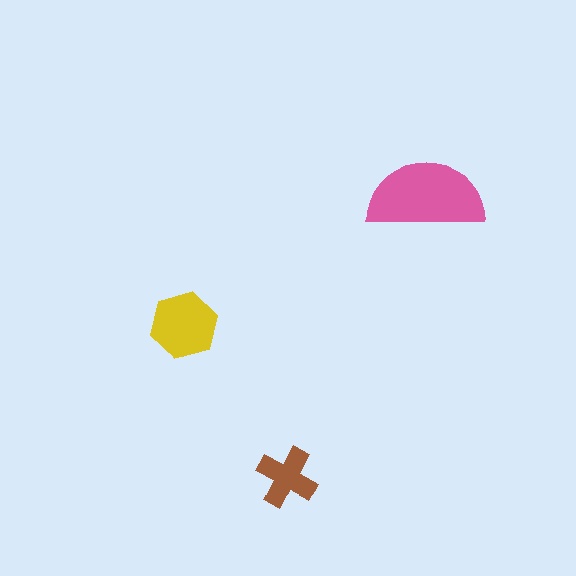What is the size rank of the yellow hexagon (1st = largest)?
2nd.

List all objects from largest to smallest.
The pink semicircle, the yellow hexagon, the brown cross.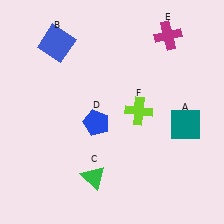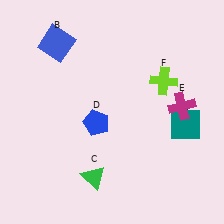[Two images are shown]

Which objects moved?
The objects that moved are: the magenta cross (E), the lime cross (F).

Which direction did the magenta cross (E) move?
The magenta cross (E) moved down.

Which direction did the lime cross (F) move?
The lime cross (F) moved up.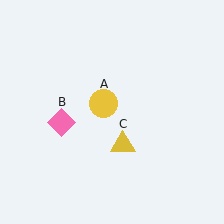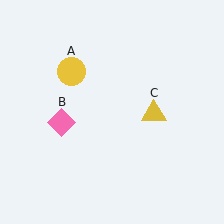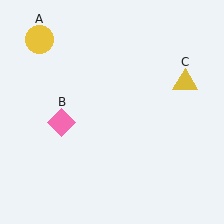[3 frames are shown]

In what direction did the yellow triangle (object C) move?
The yellow triangle (object C) moved up and to the right.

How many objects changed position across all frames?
2 objects changed position: yellow circle (object A), yellow triangle (object C).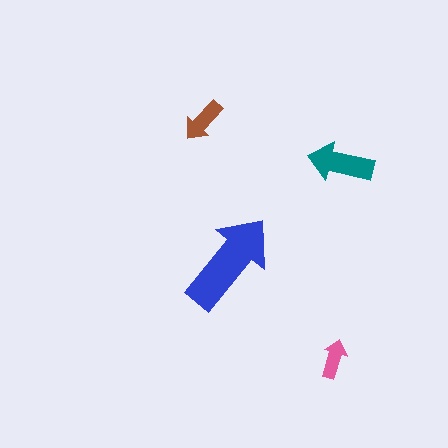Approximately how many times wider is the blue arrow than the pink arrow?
About 2.5 times wider.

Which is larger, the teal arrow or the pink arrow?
The teal one.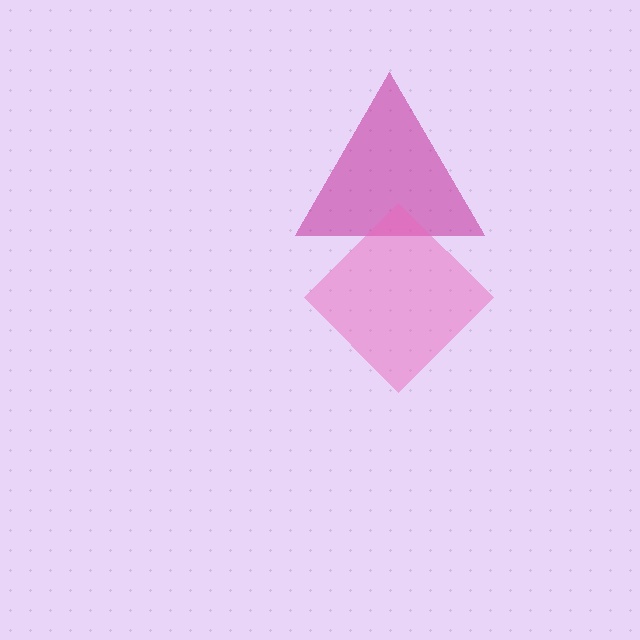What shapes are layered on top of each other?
The layered shapes are: a magenta triangle, a pink diamond.